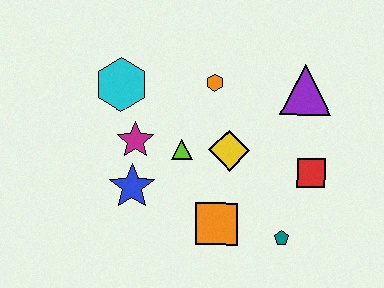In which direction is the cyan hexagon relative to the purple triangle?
The cyan hexagon is to the left of the purple triangle.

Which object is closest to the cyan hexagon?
The magenta star is closest to the cyan hexagon.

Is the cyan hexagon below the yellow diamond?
No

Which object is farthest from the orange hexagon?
The teal pentagon is farthest from the orange hexagon.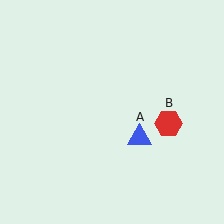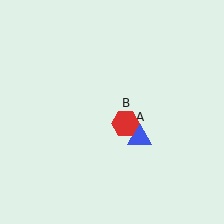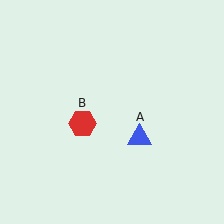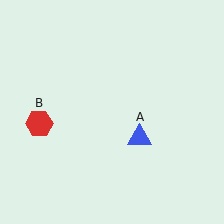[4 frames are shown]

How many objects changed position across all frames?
1 object changed position: red hexagon (object B).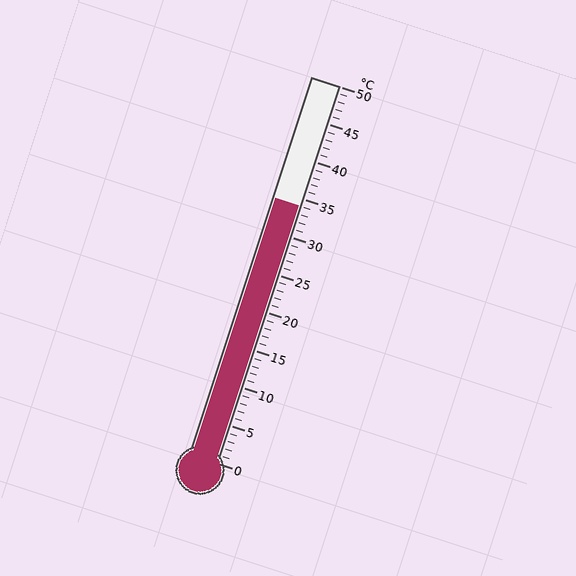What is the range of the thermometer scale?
The thermometer scale ranges from 0°C to 50°C.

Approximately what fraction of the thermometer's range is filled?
The thermometer is filled to approximately 70% of its range.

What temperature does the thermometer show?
The thermometer shows approximately 34°C.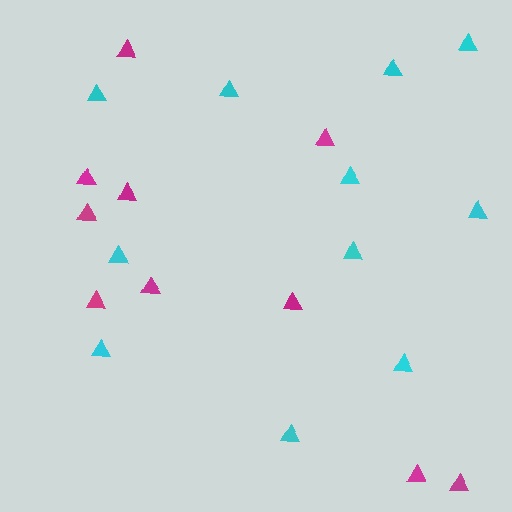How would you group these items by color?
There are 2 groups: one group of magenta triangles (10) and one group of cyan triangles (11).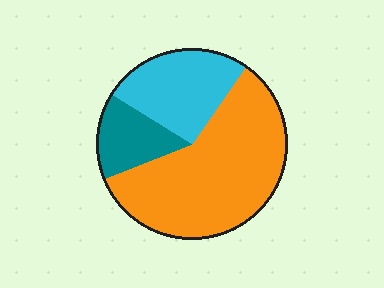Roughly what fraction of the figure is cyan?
Cyan covers 26% of the figure.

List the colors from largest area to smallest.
From largest to smallest: orange, cyan, teal.